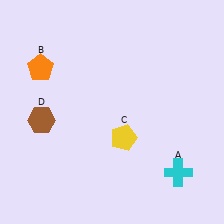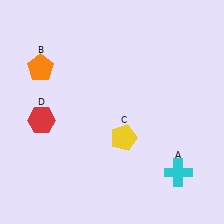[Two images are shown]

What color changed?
The hexagon (D) changed from brown in Image 1 to red in Image 2.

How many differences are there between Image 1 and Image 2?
There is 1 difference between the two images.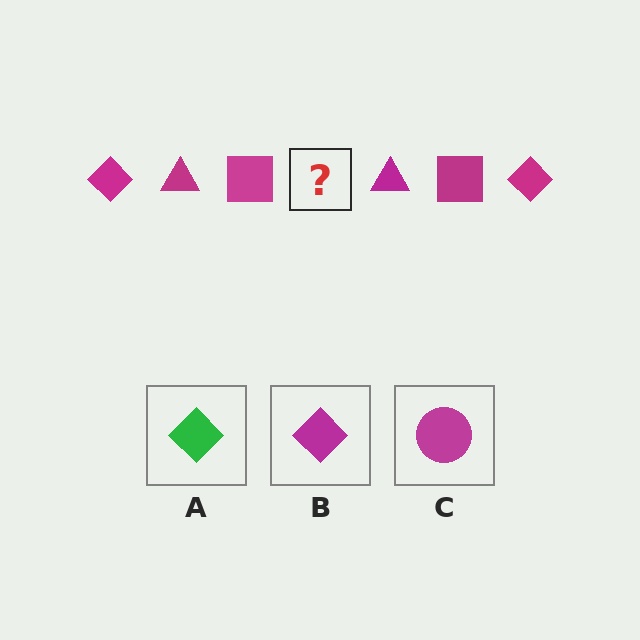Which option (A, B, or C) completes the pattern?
B.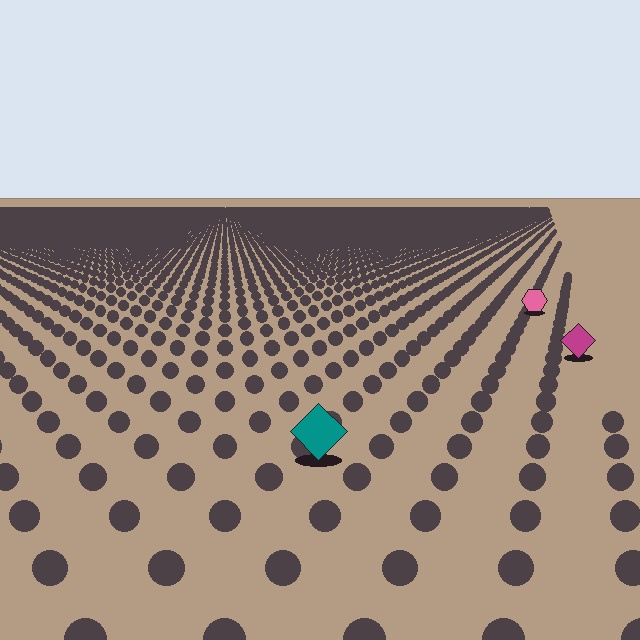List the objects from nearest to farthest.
From nearest to farthest: the teal diamond, the magenta diamond, the pink hexagon.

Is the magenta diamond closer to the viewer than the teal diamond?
No. The teal diamond is closer — you can tell from the texture gradient: the ground texture is coarser near it.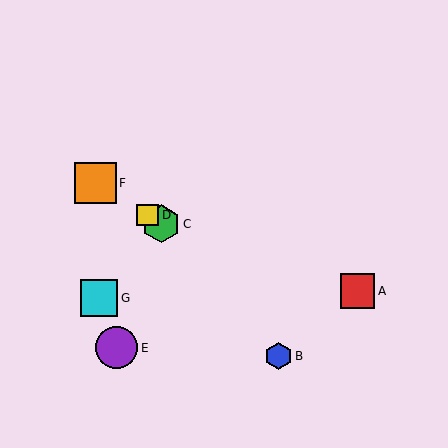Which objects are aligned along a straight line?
Objects C, D, F are aligned along a straight line.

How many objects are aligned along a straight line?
3 objects (C, D, F) are aligned along a straight line.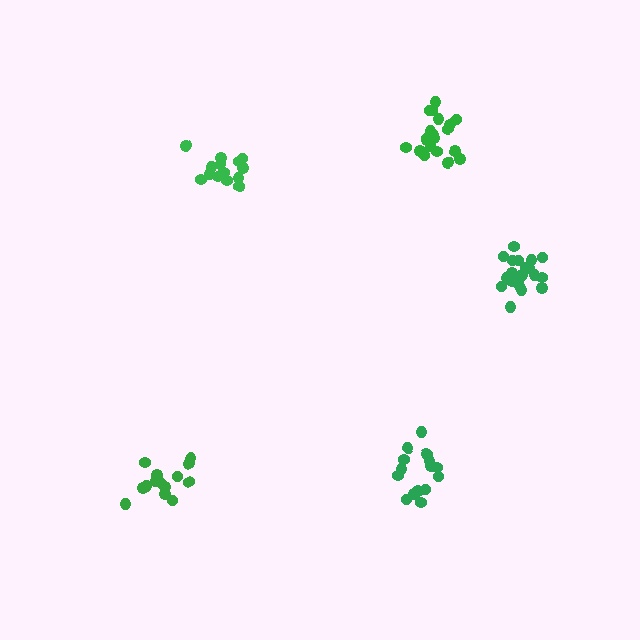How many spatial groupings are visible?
There are 5 spatial groupings.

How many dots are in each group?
Group 1: 20 dots, Group 2: 15 dots, Group 3: 14 dots, Group 4: 20 dots, Group 5: 14 dots (83 total).